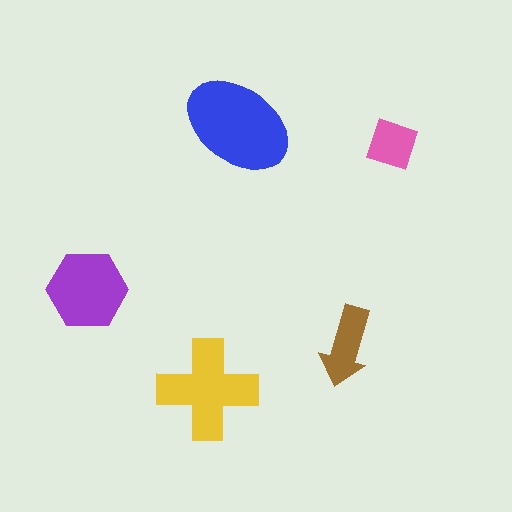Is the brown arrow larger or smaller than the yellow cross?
Smaller.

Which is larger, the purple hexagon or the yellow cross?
The yellow cross.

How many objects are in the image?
There are 5 objects in the image.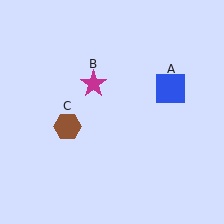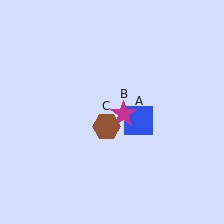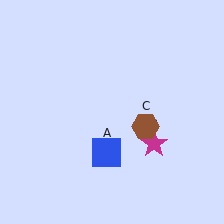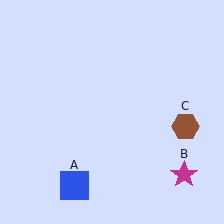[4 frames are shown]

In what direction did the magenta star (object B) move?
The magenta star (object B) moved down and to the right.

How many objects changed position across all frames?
3 objects changed position: blue square (object A), magenta star (object B), brown hexagon (object C).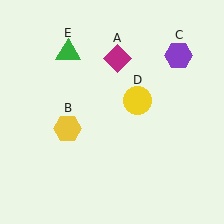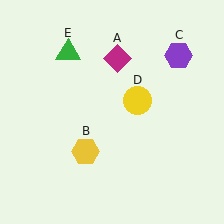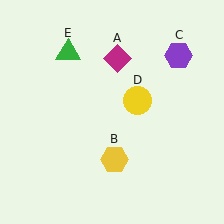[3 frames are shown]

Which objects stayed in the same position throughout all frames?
Magenta diamond (object A) and purple hexagon (object C) and yellow circle (object D) and green triangle (object E) remained stationary.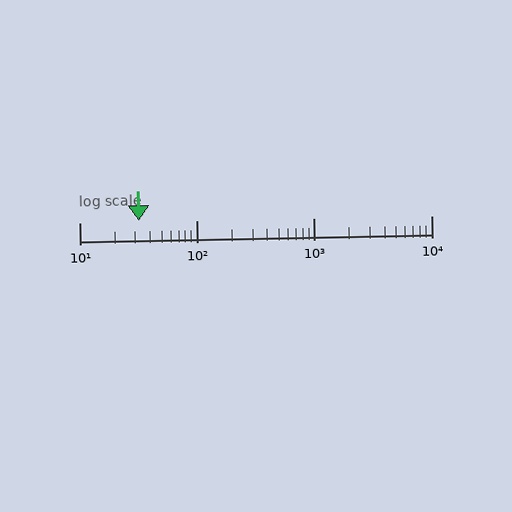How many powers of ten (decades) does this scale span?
The scale spans 3 decades, from 10 to 10000.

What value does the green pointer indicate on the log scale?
The pointer indicates approximately 32.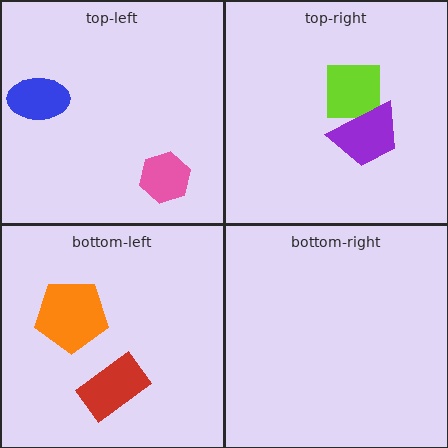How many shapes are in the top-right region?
2.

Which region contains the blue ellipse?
The top-left region.